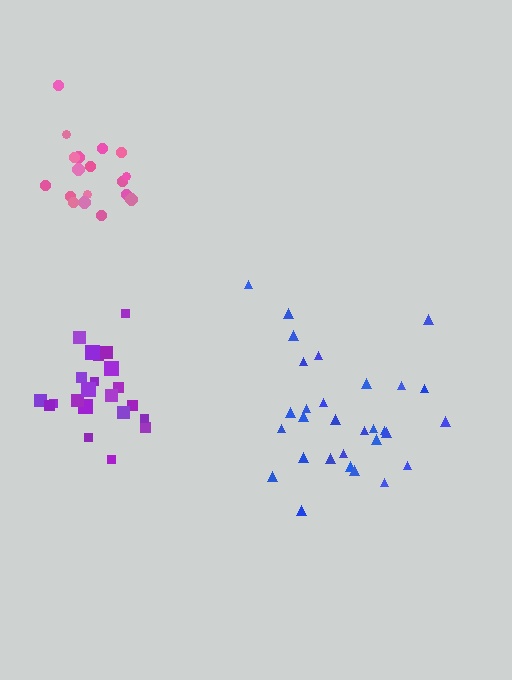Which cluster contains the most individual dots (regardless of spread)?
Blue (30).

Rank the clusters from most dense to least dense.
pink, purple, blue.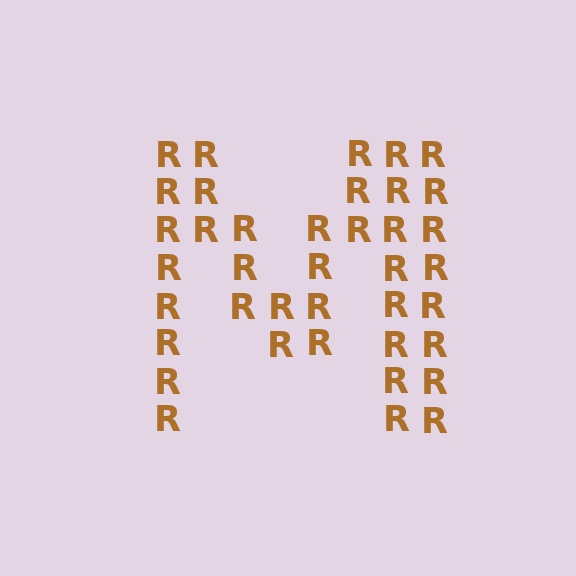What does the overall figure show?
The overall figure shows the letter M.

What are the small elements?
The small elements are letter R's.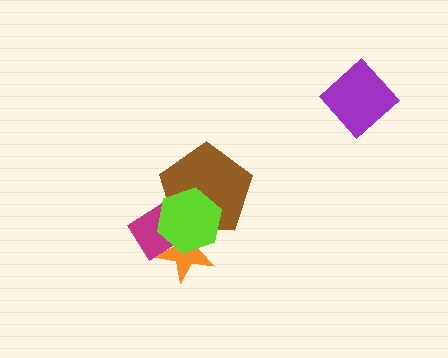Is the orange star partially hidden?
Yes, it is partially covered by another shape.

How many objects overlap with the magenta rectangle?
3 objects overlap with the magenta rectangle.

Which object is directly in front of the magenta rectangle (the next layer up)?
The brown pentagon is directly in front of the magenta rectangle.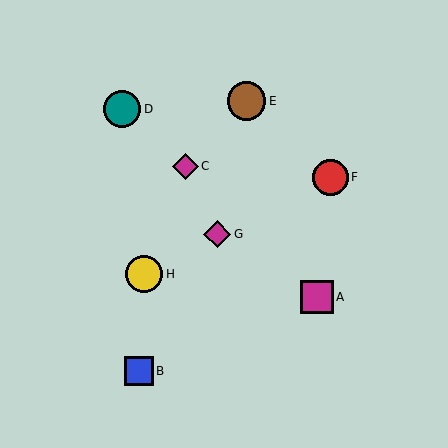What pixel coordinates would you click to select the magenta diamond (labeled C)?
Click at (186, 166) to select the magenta diamond C.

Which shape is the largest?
The brown circle (labeled E) is the largest.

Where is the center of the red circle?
The center of the red circle is at (330, 177).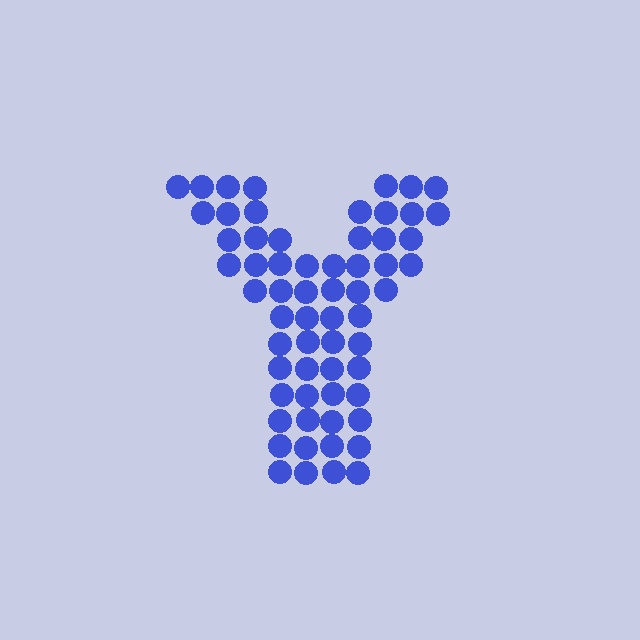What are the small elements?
The small elements are circles.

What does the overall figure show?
The overall figure shows the letter Y.